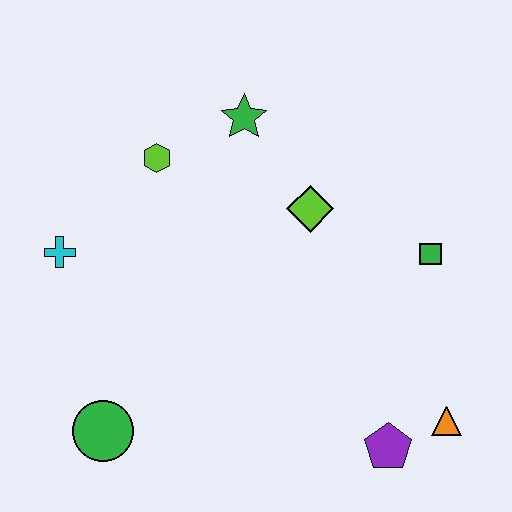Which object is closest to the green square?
The lime diamond is closest to the green square.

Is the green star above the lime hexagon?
Yes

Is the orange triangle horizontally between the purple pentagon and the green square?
No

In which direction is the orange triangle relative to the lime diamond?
The orange triangle is below the lime diamond.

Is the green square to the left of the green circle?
No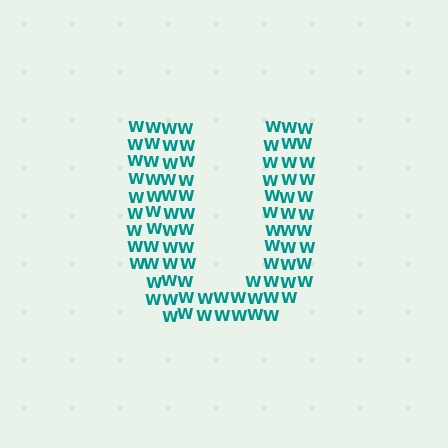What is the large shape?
The large shape is the letter U.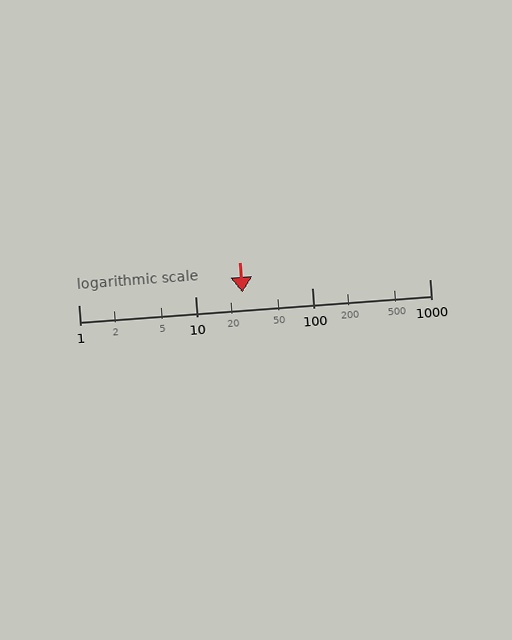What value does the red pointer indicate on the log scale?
The pointer indicates approximately 25.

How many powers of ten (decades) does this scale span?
The scale spans 3 decades, from 1 to 1000.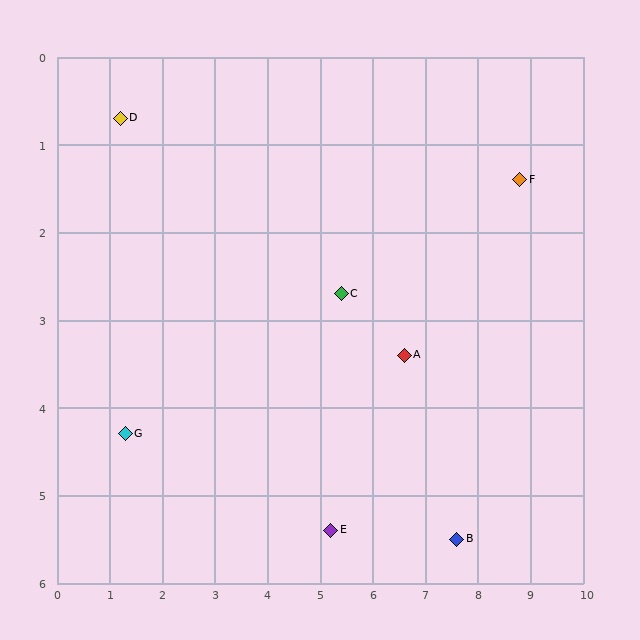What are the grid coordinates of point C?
Point C is at approximately (5.4, 2.7).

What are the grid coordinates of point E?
Point E is at approximately (5.2, 5.4).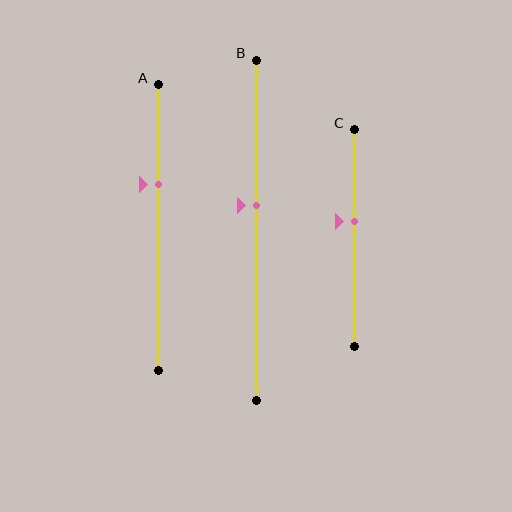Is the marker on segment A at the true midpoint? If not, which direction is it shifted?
No, the marker on segment A is shifted upward by about 15% of the segment length.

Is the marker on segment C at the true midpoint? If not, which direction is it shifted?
No, the marker on segment C is shifted upward by about 7% of the segment length.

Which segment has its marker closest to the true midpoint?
Segment B has its marker closest to the true midpoint.